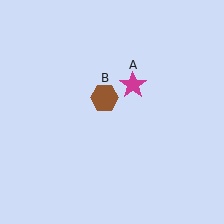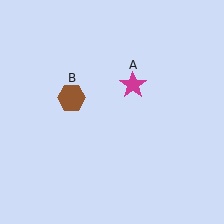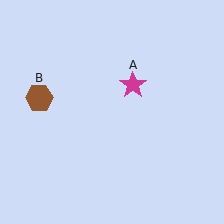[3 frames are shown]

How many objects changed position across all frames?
1 object changed position: brown hexagon (object B).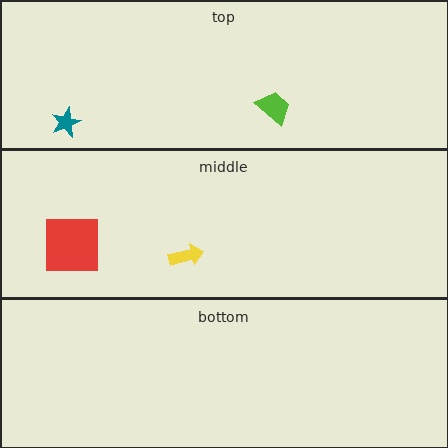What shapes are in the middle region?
The yellow arrow, the red square.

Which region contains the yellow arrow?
The middle region.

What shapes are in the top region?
The teal star, the lime trapezoid.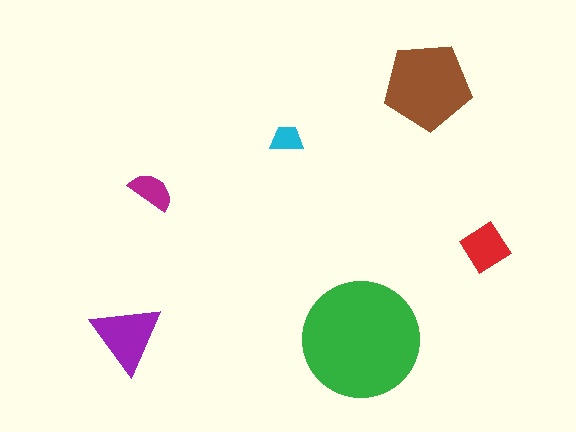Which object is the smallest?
The cyan trapezoid.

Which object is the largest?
The green circle.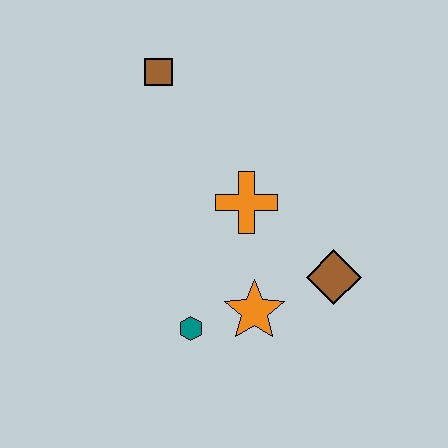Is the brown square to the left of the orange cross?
Yes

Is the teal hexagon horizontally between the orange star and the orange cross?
No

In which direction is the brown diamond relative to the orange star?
The brown diamond is to the right of the orange star.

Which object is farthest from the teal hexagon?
The brown square is farthest from the teal hexagon.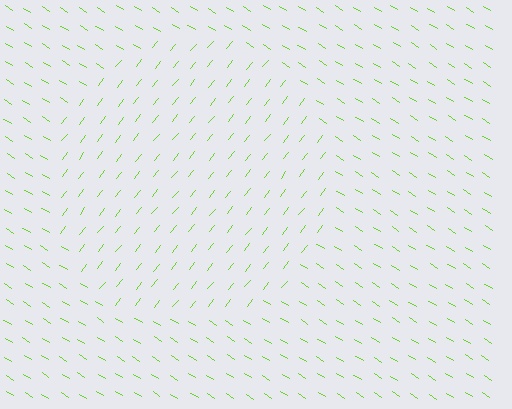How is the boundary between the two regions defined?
The boundary is defined purely by a change in line orientation (approximately 84 degrees difference). All lines are the same color and thickness.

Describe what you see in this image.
The image is filled with small lime line segments. A circle region in the image has lines oriented differently from the surrounding lines, creating a visible texture boundary.